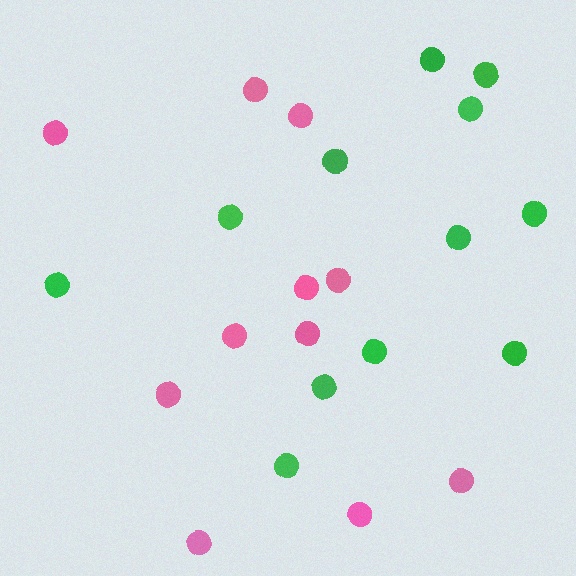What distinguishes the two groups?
There are 2 groups: one group of green circles (12) and one group of pink circles (11).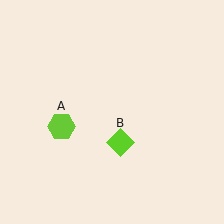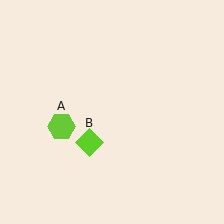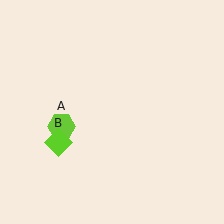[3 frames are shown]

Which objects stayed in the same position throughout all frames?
Lime hexagon (object A) remained stationary.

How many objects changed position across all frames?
1 object changed position: lime diamond (object B).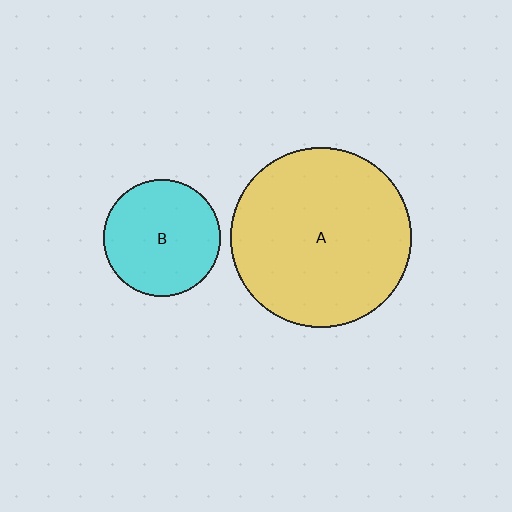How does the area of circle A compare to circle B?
Approximately 2.4 times.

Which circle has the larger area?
Circle A (yellow).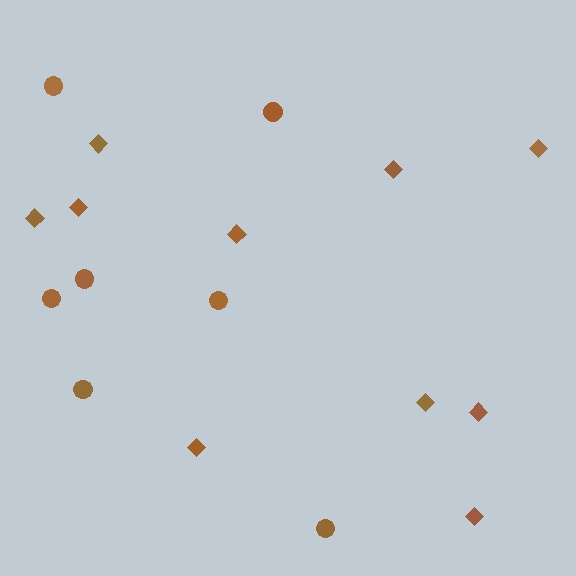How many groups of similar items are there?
There are 2 groups: one group of circles (7) and one group of diamonds (10).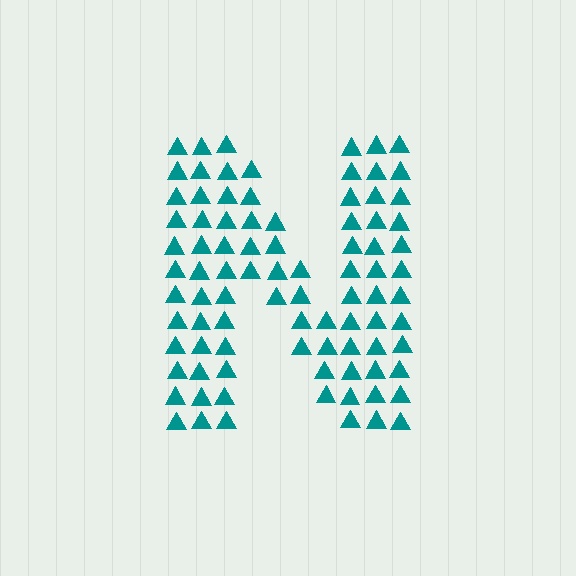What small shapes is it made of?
It is made of small triangles.